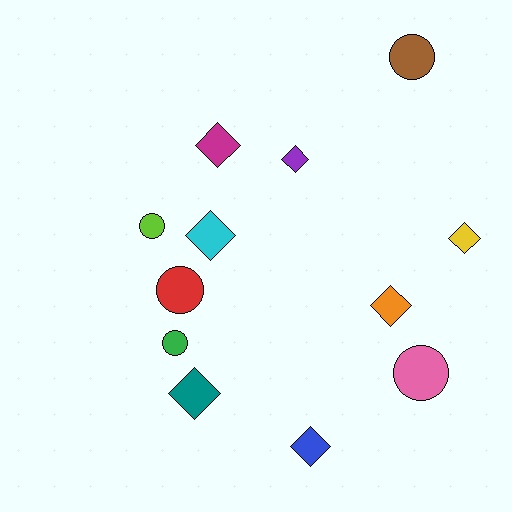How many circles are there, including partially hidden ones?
There are 5 circles.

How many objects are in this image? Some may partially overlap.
There are 12 objects.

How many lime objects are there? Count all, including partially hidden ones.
There is 1 lime object.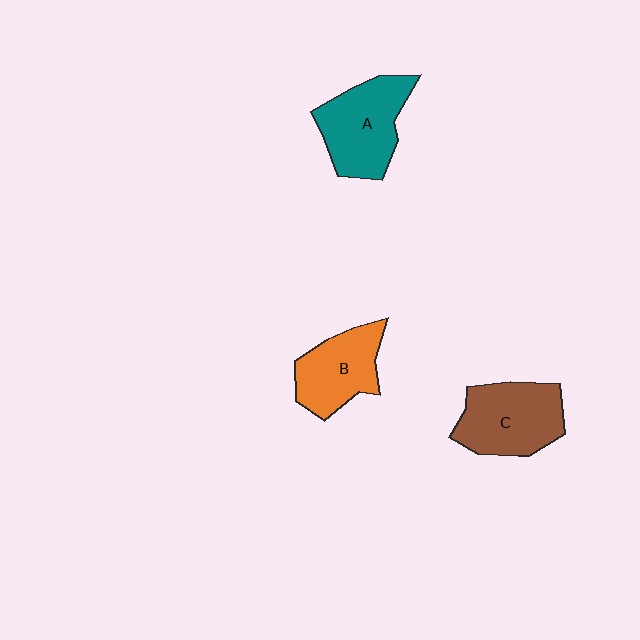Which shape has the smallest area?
Shape B (orange).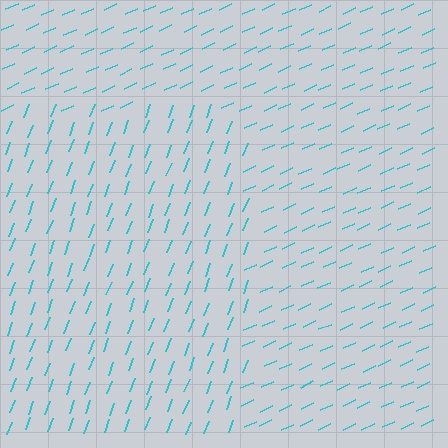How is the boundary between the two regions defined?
The boundary is defined purely by a change in line orientation (approximately 45 degrees difference). All lines are the same color and thickness.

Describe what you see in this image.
The image is filled with small cyan line segments. A rectangle region in the image has lines oriented differently from the surrounding lines, creating a visible texture boundary.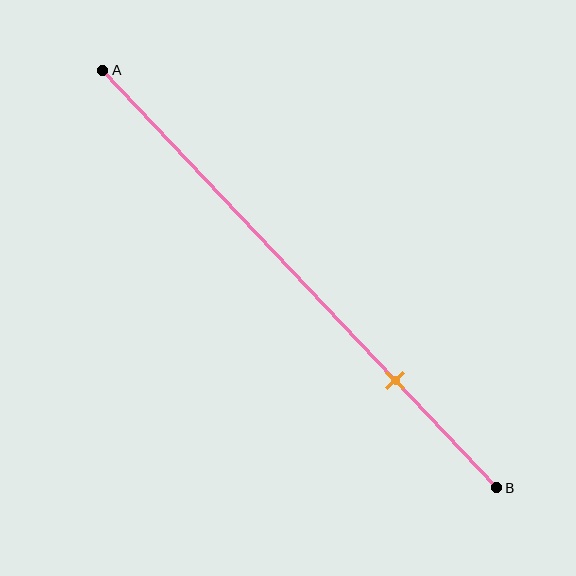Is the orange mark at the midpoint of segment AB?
No, the mark is at about 75% from A, not at the 50% midpoint.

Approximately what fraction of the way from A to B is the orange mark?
The orange mark is approximately 75% of the way from A to B.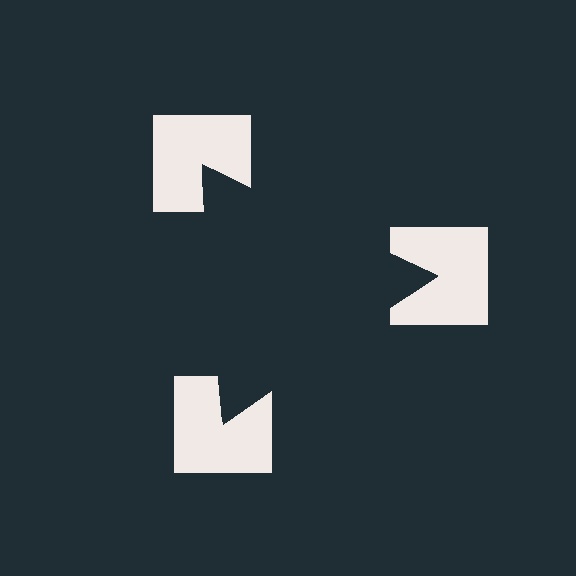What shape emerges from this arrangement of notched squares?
An illusory triangle — its edges are inferred from the aligned wedge cuts in the notched squares, not physically drawn.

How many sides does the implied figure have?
3 sides.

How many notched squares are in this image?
There are 3 — one at each vertex of the illusory triangle.